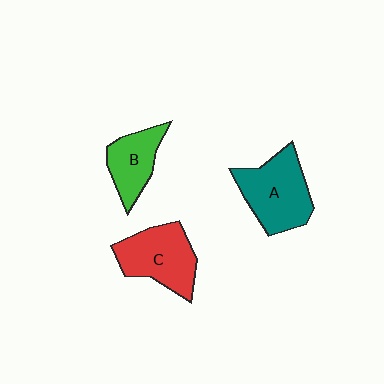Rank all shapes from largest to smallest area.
From largest to smallest: A (teal), C (red), B (green).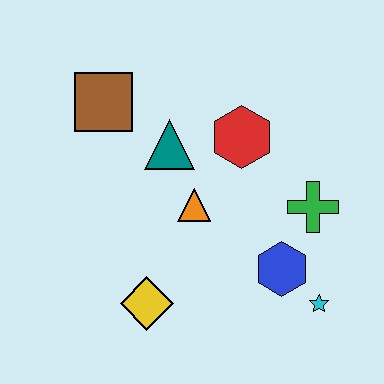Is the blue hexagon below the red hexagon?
Yes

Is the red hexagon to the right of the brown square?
Yes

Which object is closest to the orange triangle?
The teal triangle is closest to the orange triangle.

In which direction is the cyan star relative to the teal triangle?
The cyan star is below the teal triangle.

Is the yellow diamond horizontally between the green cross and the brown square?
Yes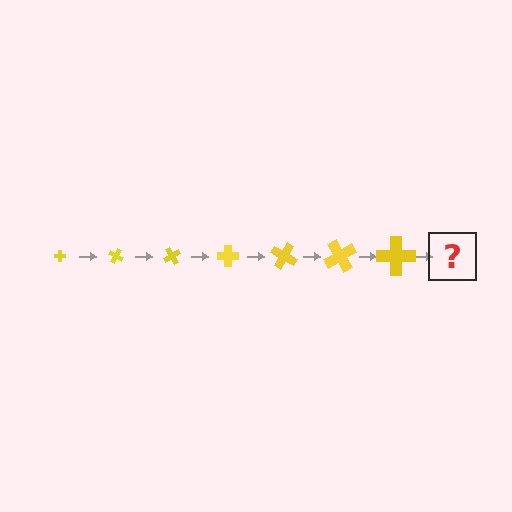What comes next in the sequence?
The next element should be a cross, larger than the previous one and rotated 210 degrees from the start.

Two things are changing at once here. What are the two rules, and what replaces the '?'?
The two rules are that the cross grows larger each step and it rotates 30 degrees each step. The '?' should be a cross, larger than the previous one and rotated 210 degrees from the start.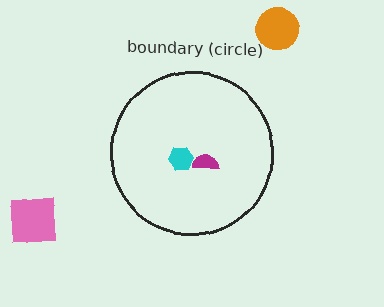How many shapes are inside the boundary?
2 inside, 2 outside.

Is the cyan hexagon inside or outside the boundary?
Inside.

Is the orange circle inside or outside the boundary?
Outside.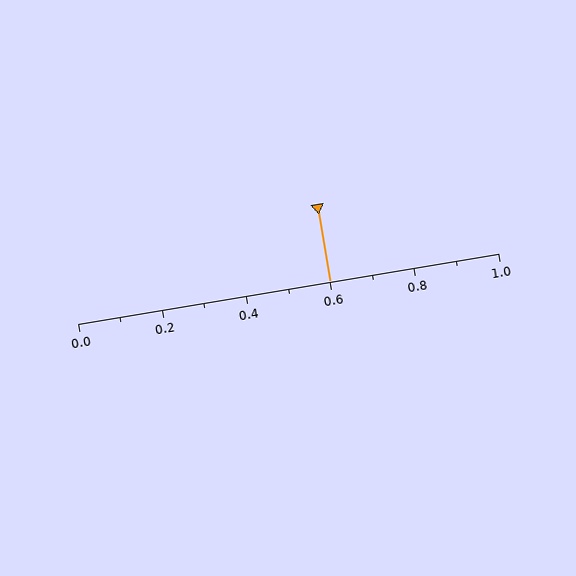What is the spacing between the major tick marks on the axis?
The major ticks are spaced 0.2 apart.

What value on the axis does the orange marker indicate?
The marker indicates approximately 0.6.